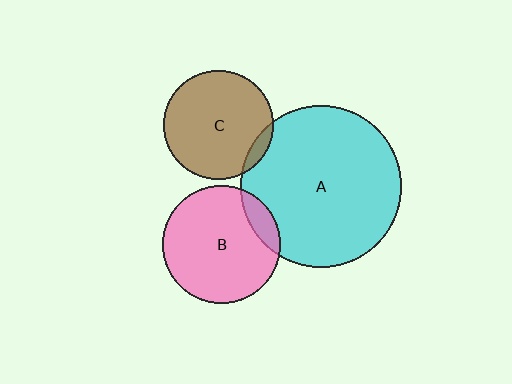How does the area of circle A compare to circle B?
Approximately 1.9 times.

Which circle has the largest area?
Circle A (cyan).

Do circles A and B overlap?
Yes.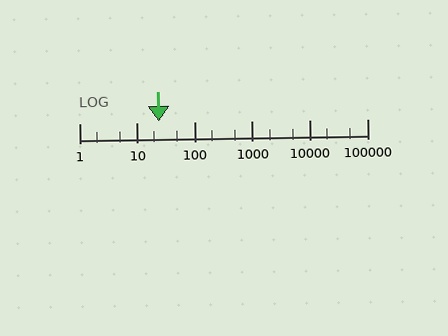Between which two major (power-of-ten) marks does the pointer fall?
The pointer is between 10 and 100.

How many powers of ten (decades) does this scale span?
The scale spans 5 decades, from 1 to 100000.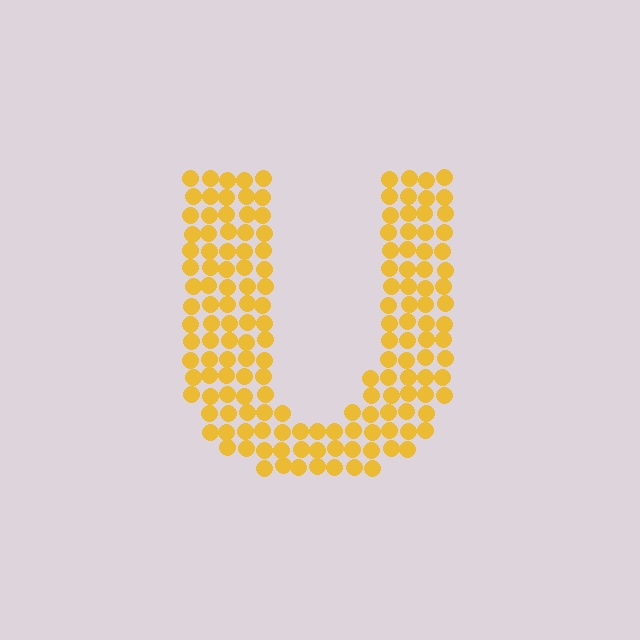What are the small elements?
The small elements are circles.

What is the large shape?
The large shape is the letter U.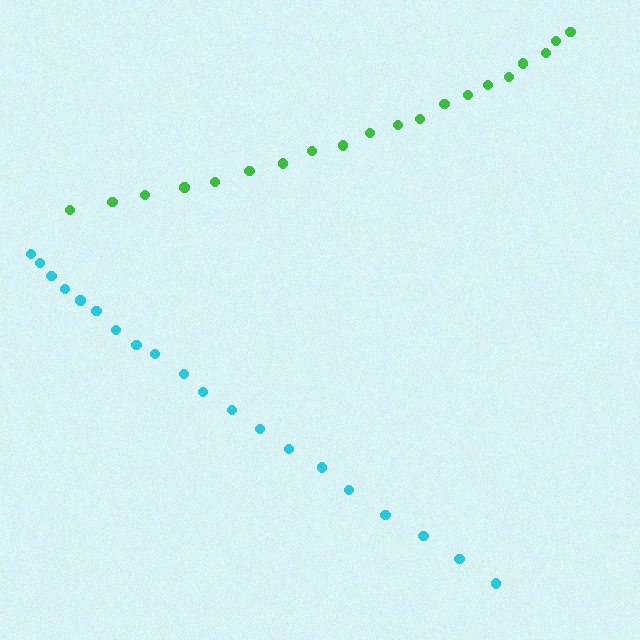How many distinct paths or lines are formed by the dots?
There are 2 distinct paths.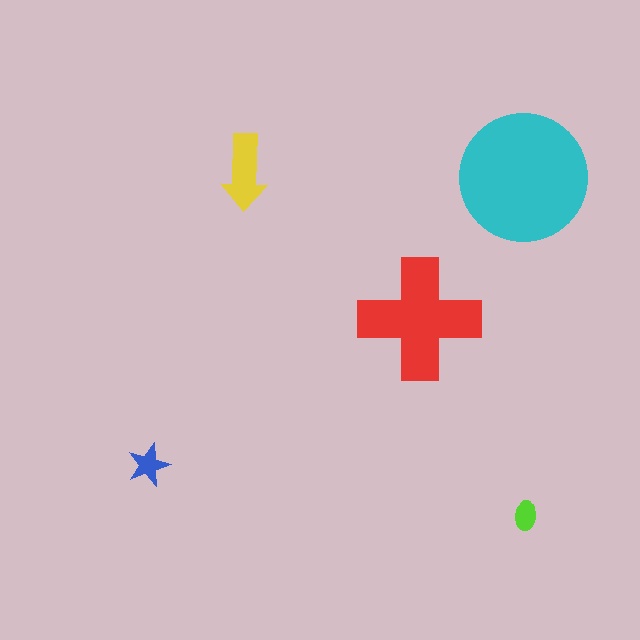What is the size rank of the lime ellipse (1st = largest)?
5th.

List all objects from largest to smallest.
The cyan circle, the red cross, the yellow arrow, the blue star, the lime ellipse.